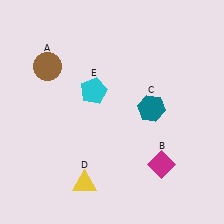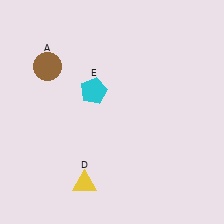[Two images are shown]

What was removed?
The magenta diamond (B), the teal hexagon (C) were removed in Image 2.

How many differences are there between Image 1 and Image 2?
There are 2 differences between the two images.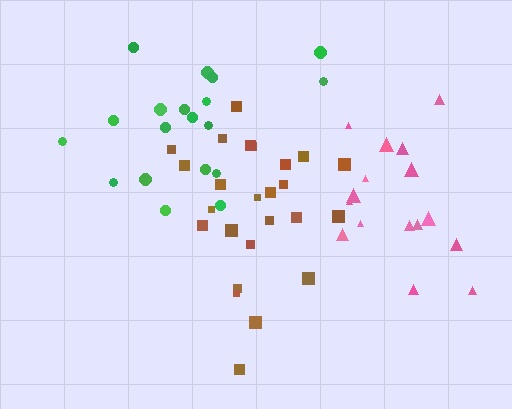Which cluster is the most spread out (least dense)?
Green.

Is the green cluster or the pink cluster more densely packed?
Pink.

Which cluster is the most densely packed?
Brown.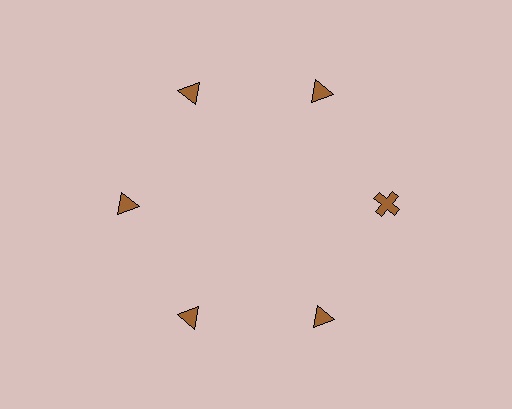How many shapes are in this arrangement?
There are 6 shapes arranged in a ring pattern.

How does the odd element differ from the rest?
It has a different shape: cross instead of triangle.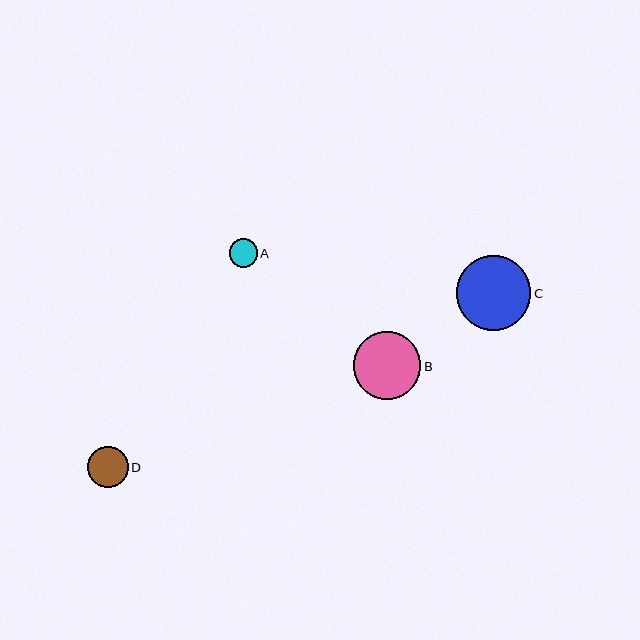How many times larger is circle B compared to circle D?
Circle B is approximately 1.7 times the size of circle D.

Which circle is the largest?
Circle C is the largest with a size of approximately 75 pixels.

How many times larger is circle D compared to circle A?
Circle D is approximately 1.4 times the size of circle A.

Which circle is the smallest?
Circle A is the smallest with a size of approximately 28 pixels.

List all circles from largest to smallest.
From largest to smallest: C, B, D, A.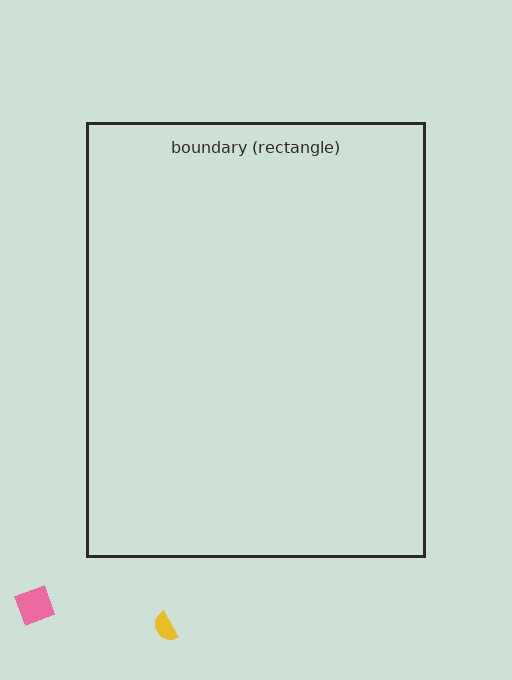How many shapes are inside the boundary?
0 inside, 2 outside.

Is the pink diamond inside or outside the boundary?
Outside.